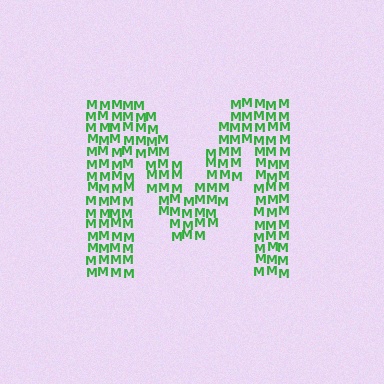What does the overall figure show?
The overall figure shows the letter M.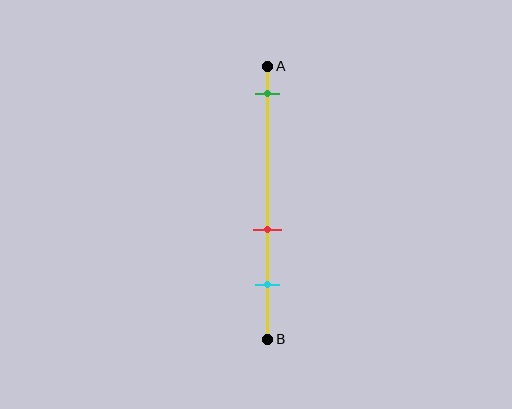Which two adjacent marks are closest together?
The red and cyan marks are the closest adjacent pair.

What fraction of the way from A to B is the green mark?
The green mark is approximately 10% (0.1) of the way from A to B.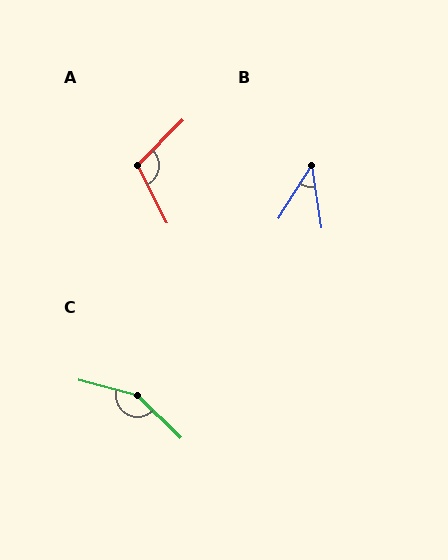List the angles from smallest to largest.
B (40°), A (107°), C (150°).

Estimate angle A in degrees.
Approximately 107 degrees.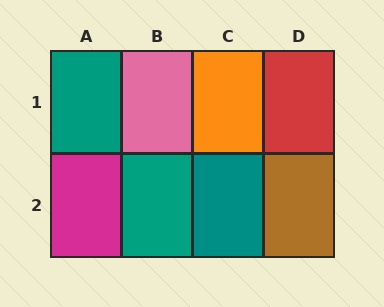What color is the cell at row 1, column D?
Red.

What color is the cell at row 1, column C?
Orange.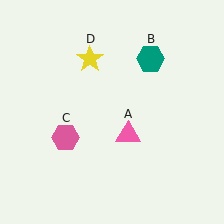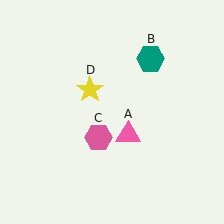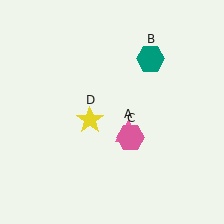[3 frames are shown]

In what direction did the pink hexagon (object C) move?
The pink hexagon (object C) moved right.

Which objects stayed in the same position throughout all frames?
Pink triangle (object A) and teal hexagon (object B) remained stationary.